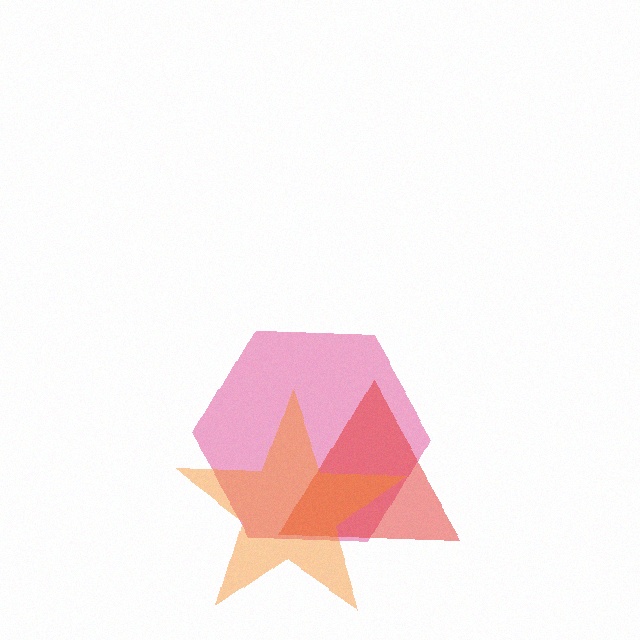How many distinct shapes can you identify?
There are 3 distinct shapes: a pink hexagon, a red triangle, an orange star.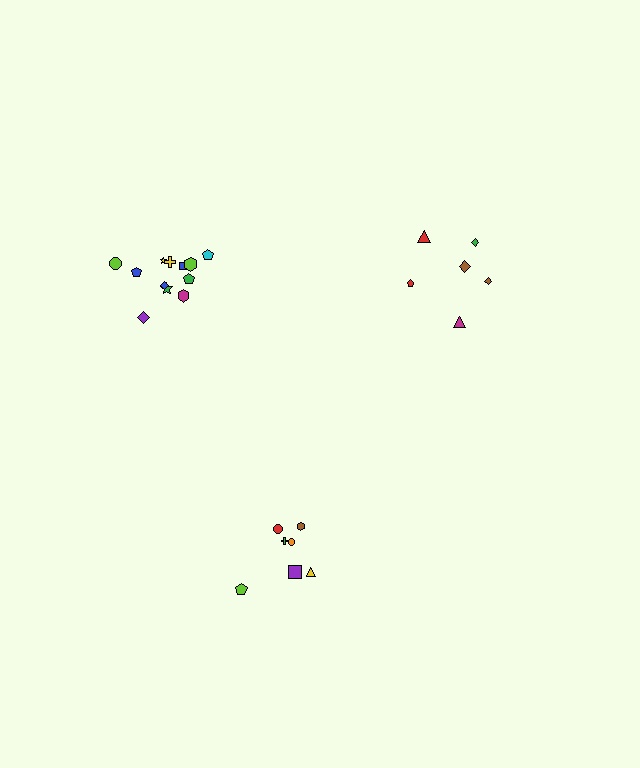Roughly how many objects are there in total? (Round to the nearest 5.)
Roughly 25 objects in total.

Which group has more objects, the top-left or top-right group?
The top-left group.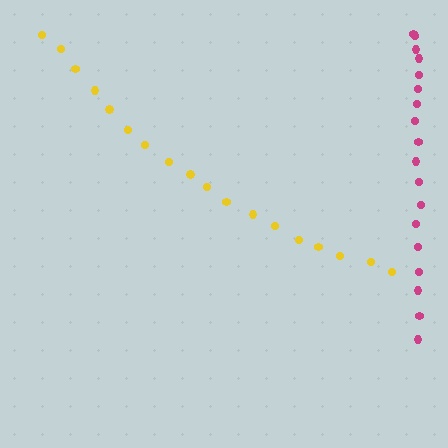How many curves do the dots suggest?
There are 2 distinct paths.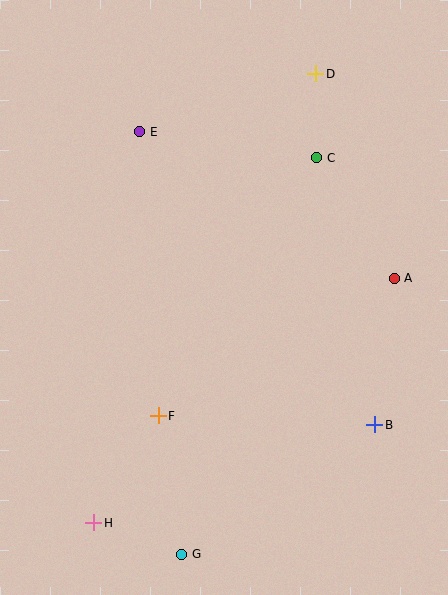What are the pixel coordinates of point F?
Point F is at (158, 416).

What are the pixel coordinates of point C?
Point C is at (317, 158).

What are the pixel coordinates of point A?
Point A is at (394, 278).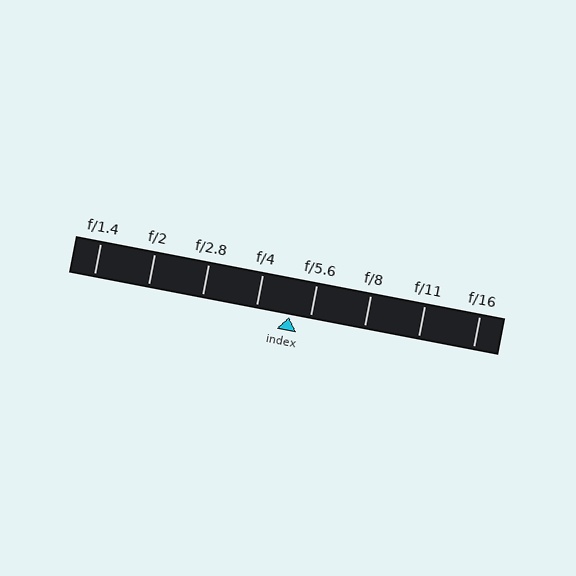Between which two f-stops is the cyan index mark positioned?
The index mark is between f/4 and f/5.6.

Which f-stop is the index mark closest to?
The index mark is closest to f/5.6.